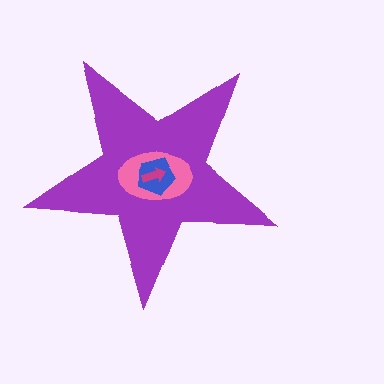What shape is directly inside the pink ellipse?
The blue pentagon.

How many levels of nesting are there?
4.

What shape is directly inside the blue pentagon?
The magenta arrow.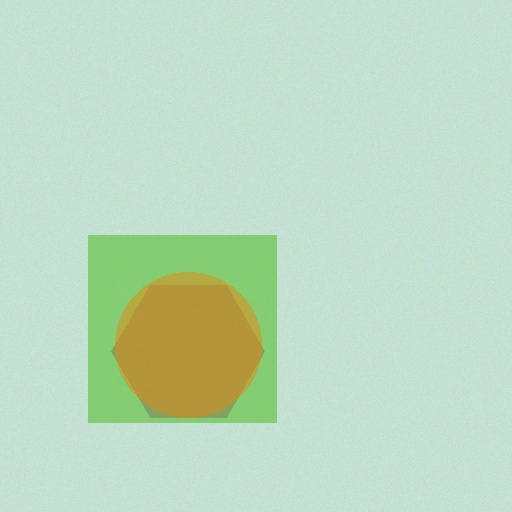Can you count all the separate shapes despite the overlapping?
Yes, there are 3 separate shapes.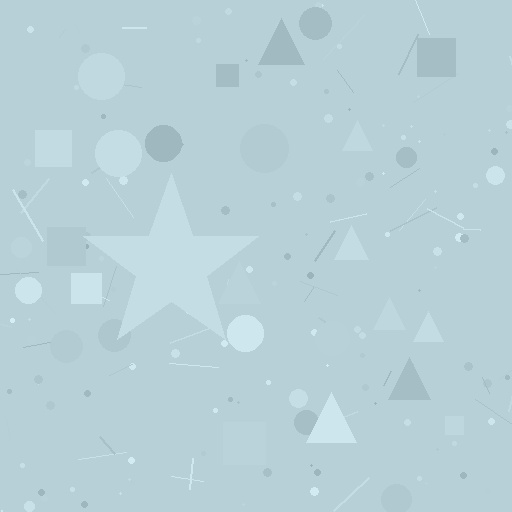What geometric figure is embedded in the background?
A star is embedded in the background.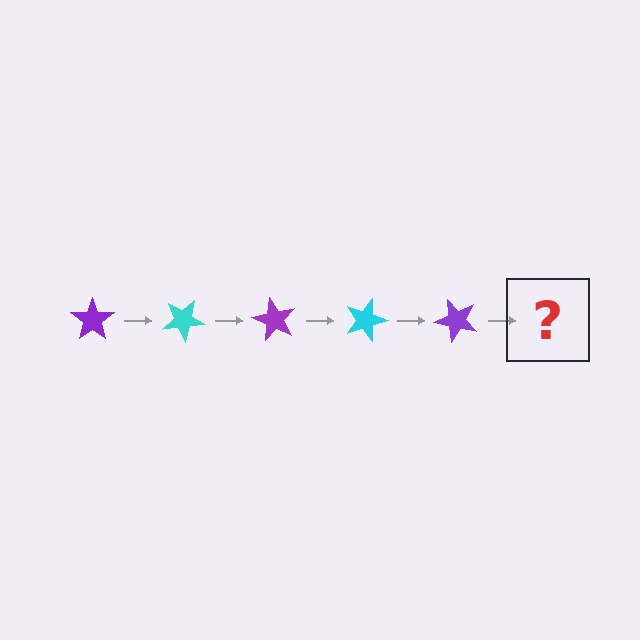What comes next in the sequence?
The next element should be a cyan star, rotated 150 degrees from the start.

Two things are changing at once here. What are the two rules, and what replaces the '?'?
The two rules are that it rotates 30 degrees each step and the color cycles through purple and cyan. The '?' should be a cyan star, rotated 150 degrees from the start.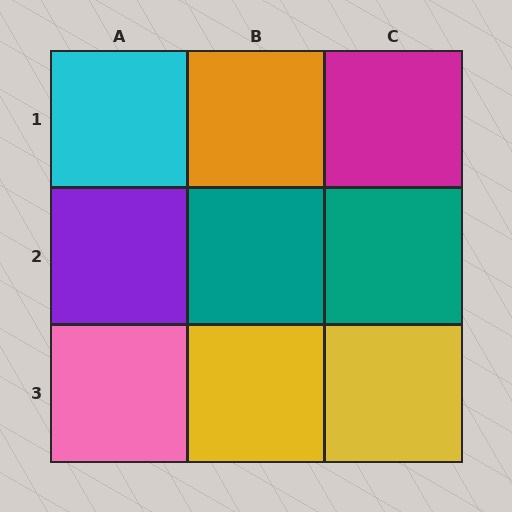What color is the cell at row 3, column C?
Yellow.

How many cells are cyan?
1 cell is cyan.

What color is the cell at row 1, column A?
Cyan.